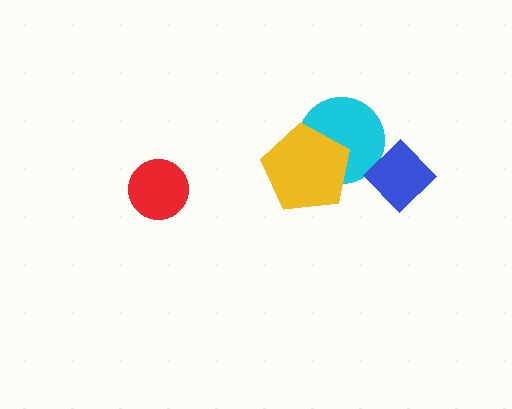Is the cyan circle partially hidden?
Yes, it is partially covered by another shape.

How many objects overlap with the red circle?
0 objects overlap with the red circle.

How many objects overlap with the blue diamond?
0 objects overlap with the blue diamond.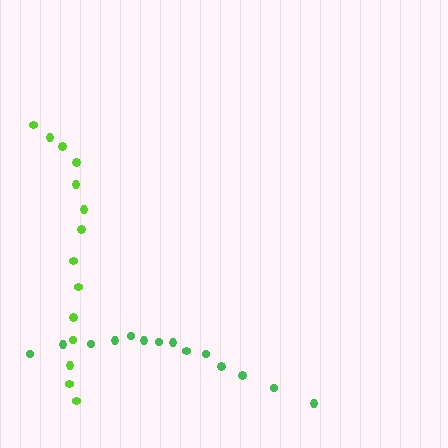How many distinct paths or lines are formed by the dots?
There are 2 distinct paths.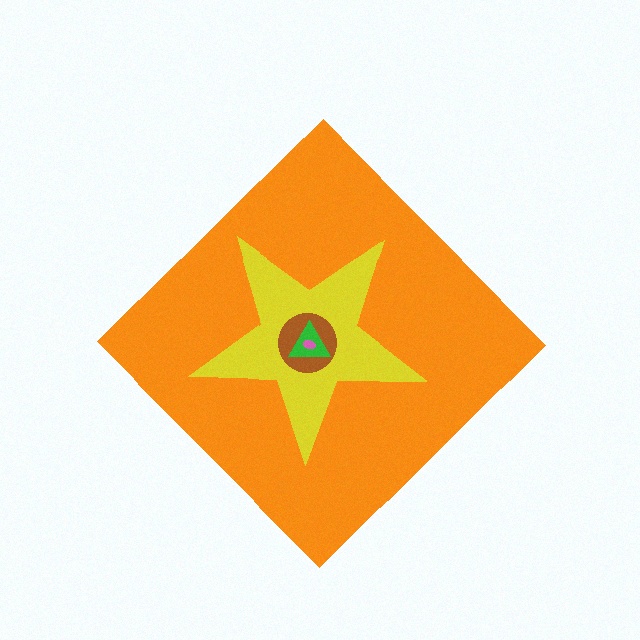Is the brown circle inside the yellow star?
Yes.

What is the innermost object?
The pink ellipse.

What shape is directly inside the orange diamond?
The yellow star.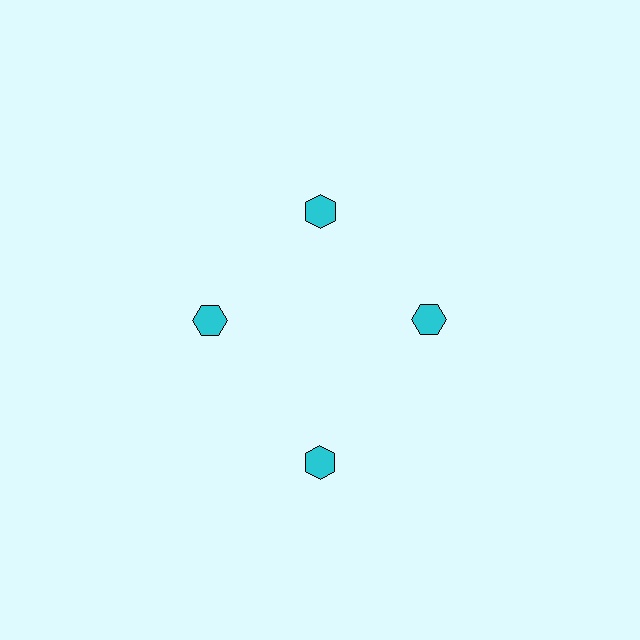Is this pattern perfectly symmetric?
No. The 4 cyan hexagons are arranged in a ring, but one element near the 6 o'clock position is pushed outward from the center, breaking the 4-fold rotational symmetry.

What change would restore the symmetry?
The symmetry would be restored by moving it inward, back onto the ring so that all 4 hexagons sit at equal angles and equal distance from the center.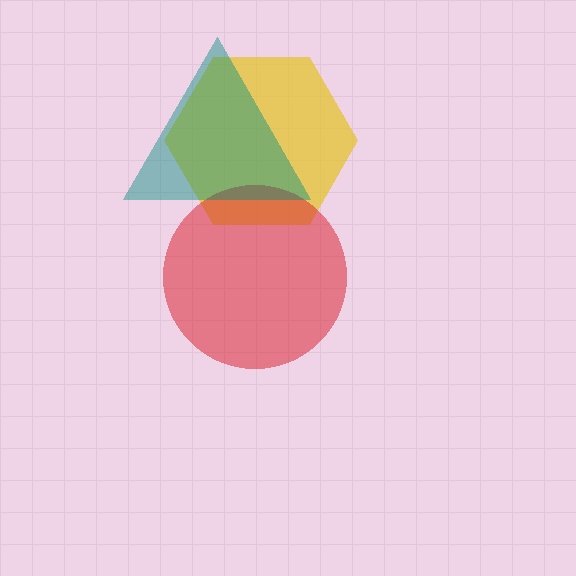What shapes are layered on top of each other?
The layered shapes are: a yellow hexagon, a red circle, a teal triangle.